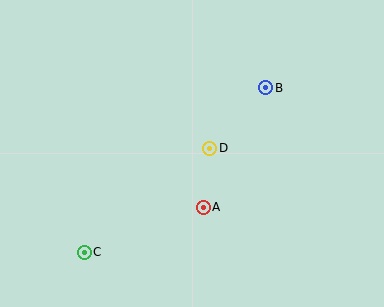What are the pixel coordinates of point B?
Point B is at (266, 88).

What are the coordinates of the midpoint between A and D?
The midpoint between A and D is at (206, 178).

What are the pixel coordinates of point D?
Point D is at (210, 148).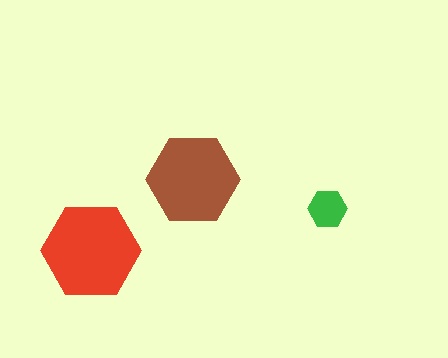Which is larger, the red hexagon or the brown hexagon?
The red one.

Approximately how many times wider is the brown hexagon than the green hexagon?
About 2.5 times wider.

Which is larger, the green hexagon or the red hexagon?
The red one.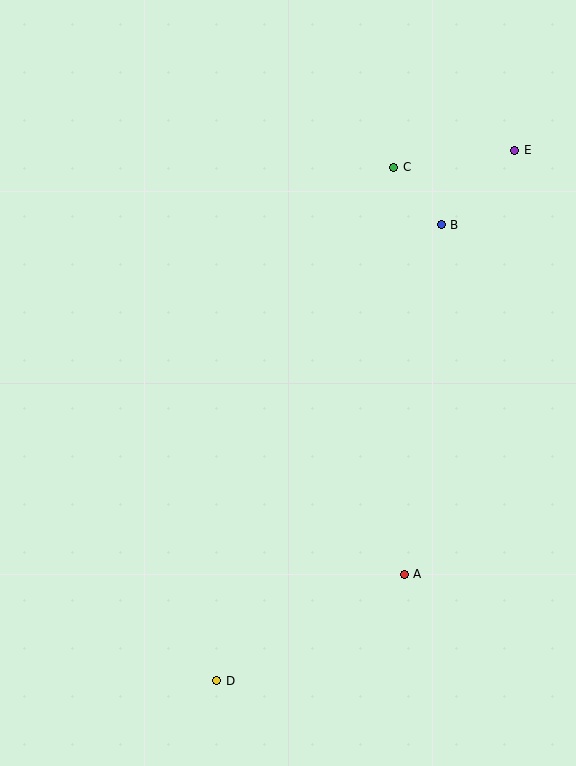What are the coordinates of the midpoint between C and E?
The midpoint between C and E is at (454, 159).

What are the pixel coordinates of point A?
Point A is at (404, 574).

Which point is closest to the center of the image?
Point B at (441, 225) is closest to the center.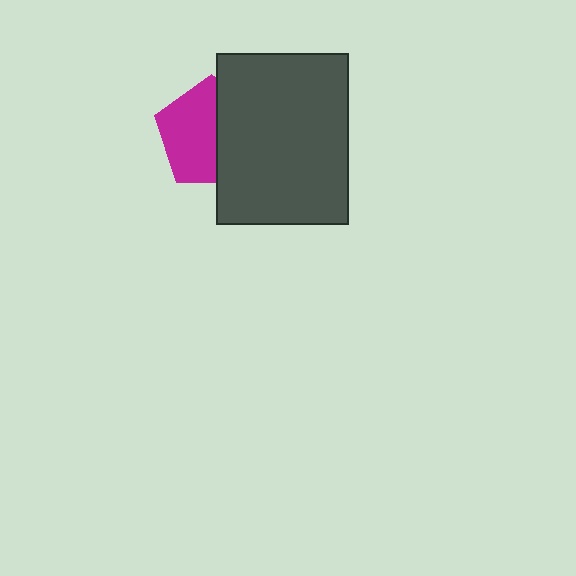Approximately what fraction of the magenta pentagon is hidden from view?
Roughly 45% of the magenta pentagon is hidden behind the dark gray rectangle.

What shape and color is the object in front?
The object in front is a dark gray rectangle.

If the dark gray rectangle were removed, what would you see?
You would see the complete magenta pentagon.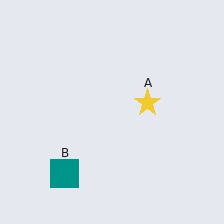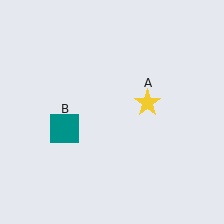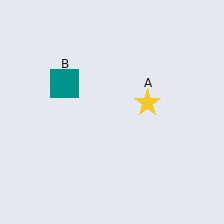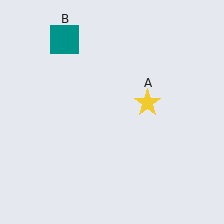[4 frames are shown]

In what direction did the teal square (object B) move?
The teal square (object B) moved up.